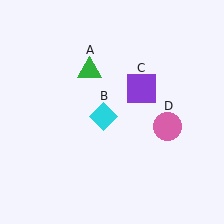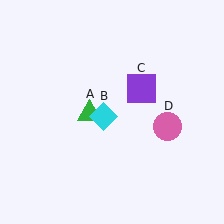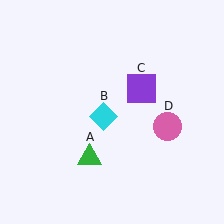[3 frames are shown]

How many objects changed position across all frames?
1 object changed position: green triangle (object A).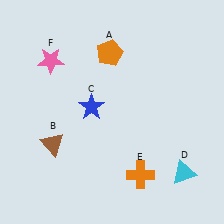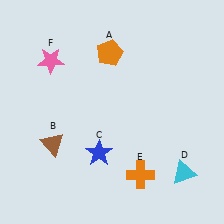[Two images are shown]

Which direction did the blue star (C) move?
The blue star (C) moved down.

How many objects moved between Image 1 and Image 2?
1 object moved between the two images.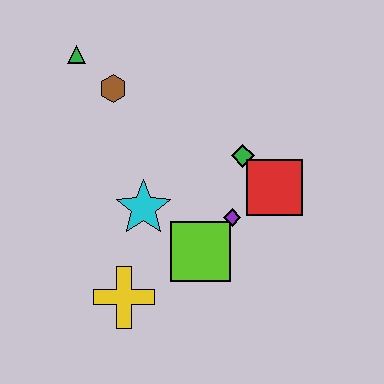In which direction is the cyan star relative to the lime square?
The cyan star is to the left of the lime square.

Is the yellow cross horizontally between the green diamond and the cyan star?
No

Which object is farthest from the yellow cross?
The green triangle is farthest from the yellow cross.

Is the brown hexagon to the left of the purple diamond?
Yes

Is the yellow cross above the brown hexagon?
No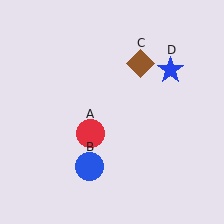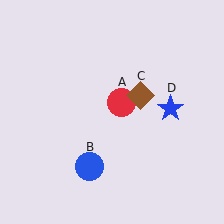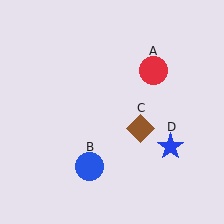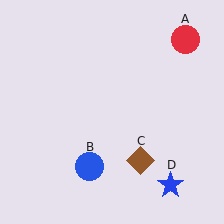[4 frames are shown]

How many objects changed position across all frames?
3 objects changed position: red circle (object A), brown diamond (object C), blue star (object D).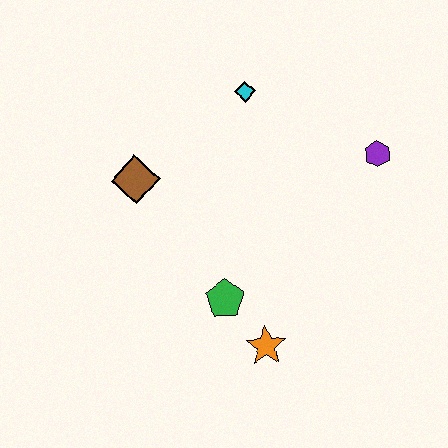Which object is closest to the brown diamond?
The cyan diamond is closest to the brown diamond.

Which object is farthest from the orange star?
The cyan diamond is farthest from the orange star.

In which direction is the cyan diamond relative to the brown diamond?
The cyan diamond is to the right of the brown diamond.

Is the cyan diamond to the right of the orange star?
No